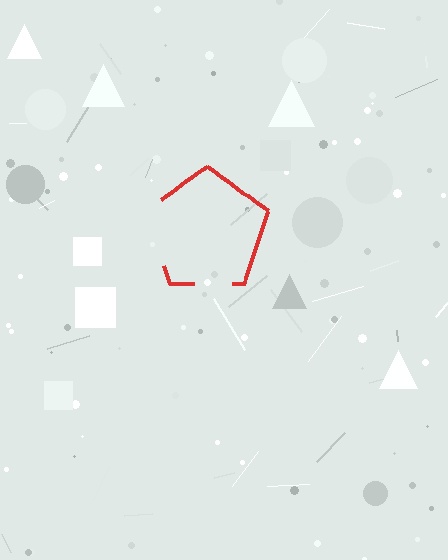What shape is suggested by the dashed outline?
The dashed outline suggests a pentagon.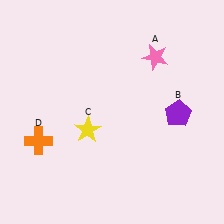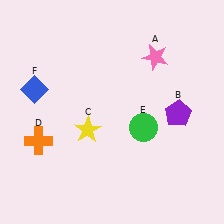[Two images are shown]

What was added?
A green circle (E), a blue diamond (F) were added in Image 2.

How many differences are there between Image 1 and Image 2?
There are 2 differences between the two images.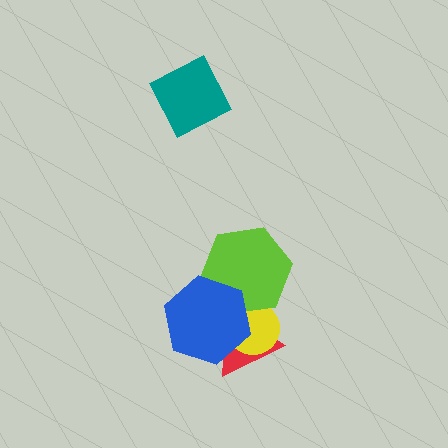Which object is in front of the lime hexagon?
The blue hexagon is in front of the lime hexagon.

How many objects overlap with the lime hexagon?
3 objects overlap with the lime hexagon.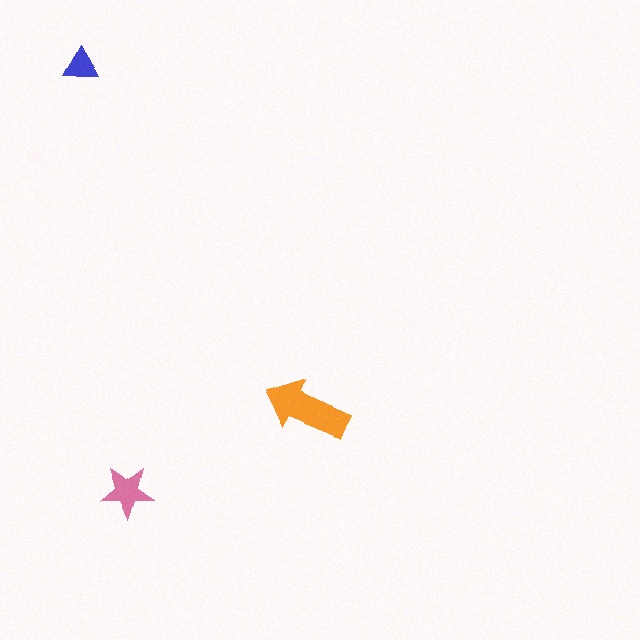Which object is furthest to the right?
The orange arrow is rightmost.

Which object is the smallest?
The blue triangle.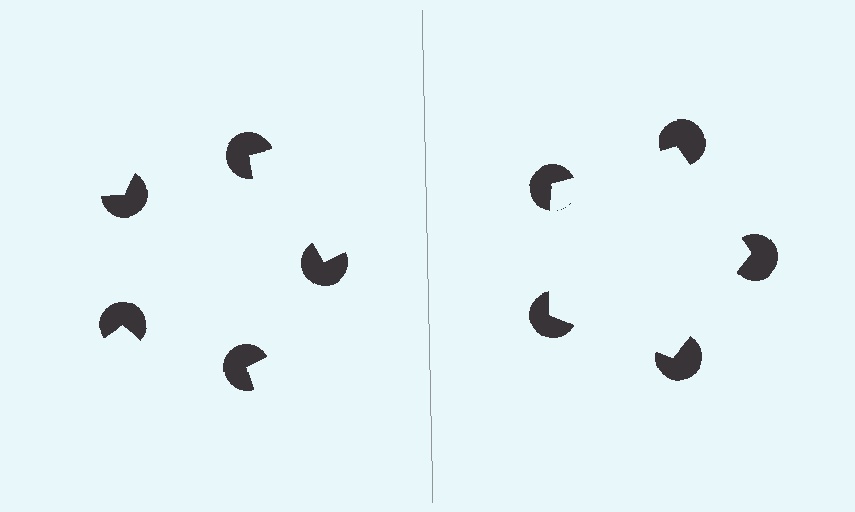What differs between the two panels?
The pac-man discs are positioned identically on both sides; only the wedge orientations differ. On the right they align to a pentagon; on the left they are misaligned.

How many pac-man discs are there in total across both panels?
10 — 5 on each side.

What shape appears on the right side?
An illusory pentagon.